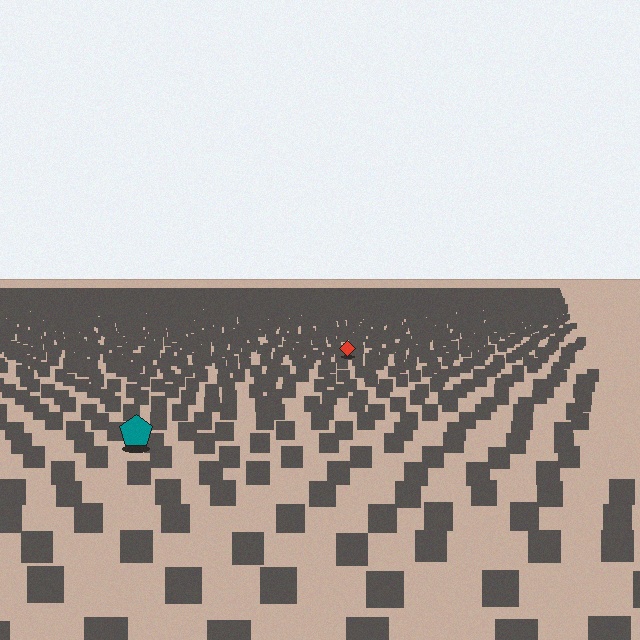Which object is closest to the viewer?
The teal pentagon is closest. The texture marks near it are larger and more spread out.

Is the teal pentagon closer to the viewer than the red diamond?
Yes. The teal pentagon is closer — you can tell from the texture gradient: the ground texture is coarser near it.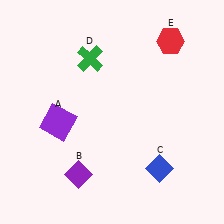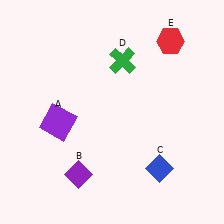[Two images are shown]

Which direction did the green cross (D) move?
The green cross (D) moved right.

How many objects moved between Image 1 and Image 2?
1 object moved between the two images.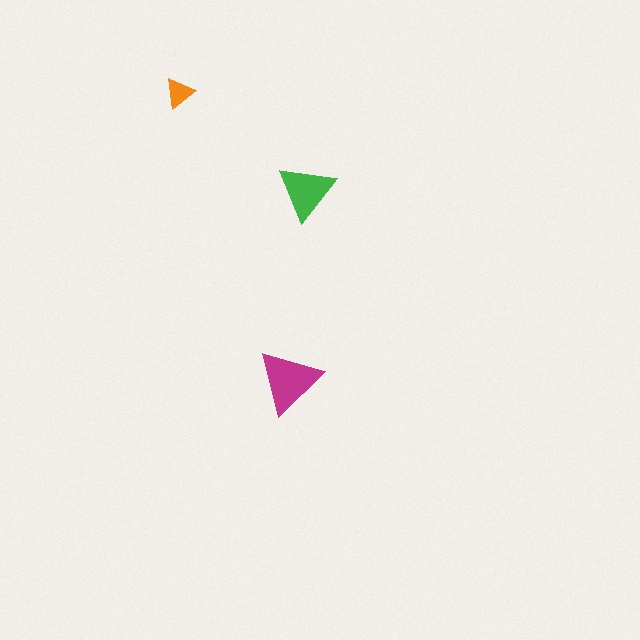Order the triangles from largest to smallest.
the magenta one, the green one, the orange one.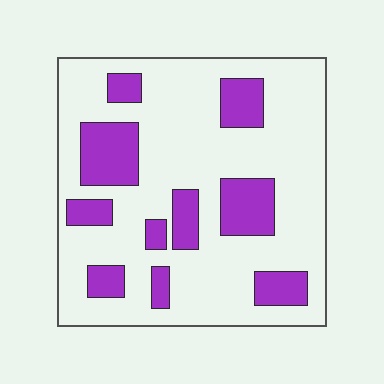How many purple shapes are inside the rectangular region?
10.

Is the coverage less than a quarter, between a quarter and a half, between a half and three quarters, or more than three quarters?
Less than a quarter.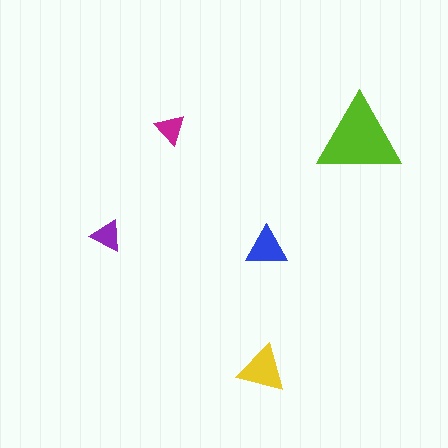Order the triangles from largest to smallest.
the lime one, the yellow one, the blue one, the purple one, the magenta one.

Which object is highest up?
The magenta triangle is topmost.